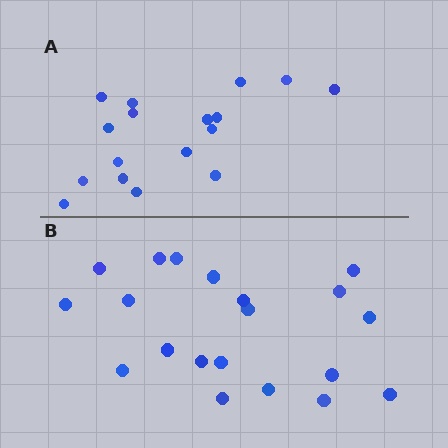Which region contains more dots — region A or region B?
Region B (the bottom region) has more dots.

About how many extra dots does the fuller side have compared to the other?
Region B has just a few more — roughly 2 or 3 more dots than region A.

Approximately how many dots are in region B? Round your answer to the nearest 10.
About 20 dots.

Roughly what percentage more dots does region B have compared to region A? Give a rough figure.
About 20% more.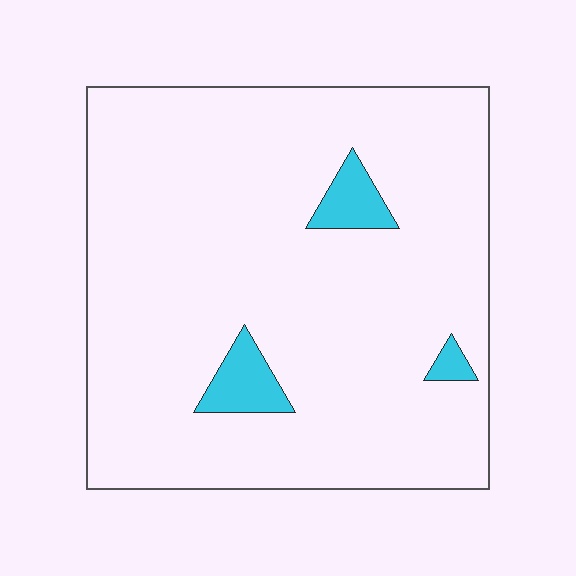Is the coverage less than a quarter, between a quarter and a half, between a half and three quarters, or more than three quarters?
Less than a quarter.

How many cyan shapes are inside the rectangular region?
3.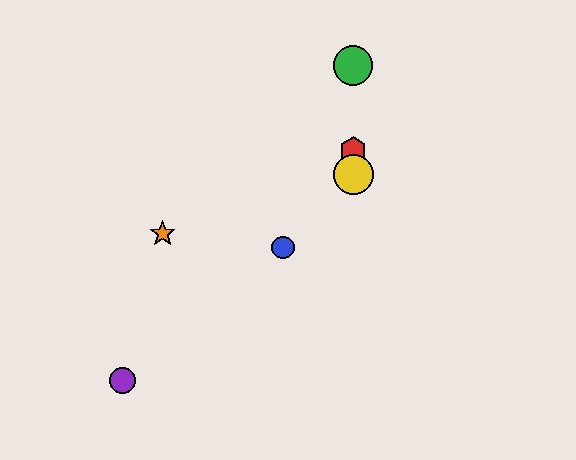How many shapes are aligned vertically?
3 shapes (the red hexagon, the green circle, the yellow circle) are aligned vertically.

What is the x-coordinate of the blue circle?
The blue circle is at x≈283.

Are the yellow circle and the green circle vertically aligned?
Yes, both are at x≈353.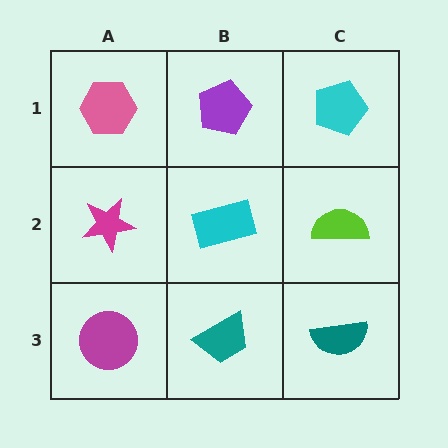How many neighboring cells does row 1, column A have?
2.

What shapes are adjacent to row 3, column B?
A cyan rectangle (row 2, column B), a magenta circle (row 3, column A), a teal semicircle (row 3, column C).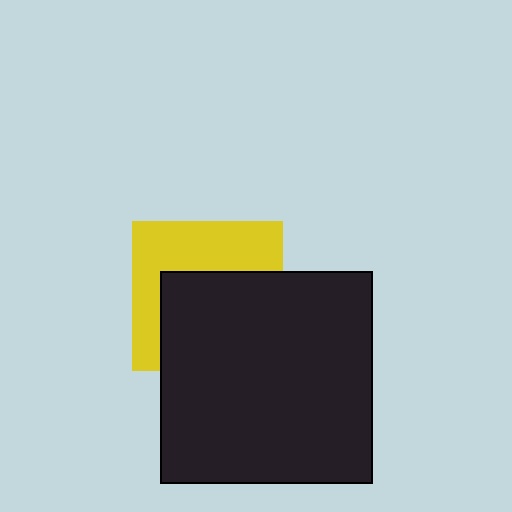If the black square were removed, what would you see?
You would see the complete yellow square.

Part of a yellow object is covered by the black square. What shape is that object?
It is a square.